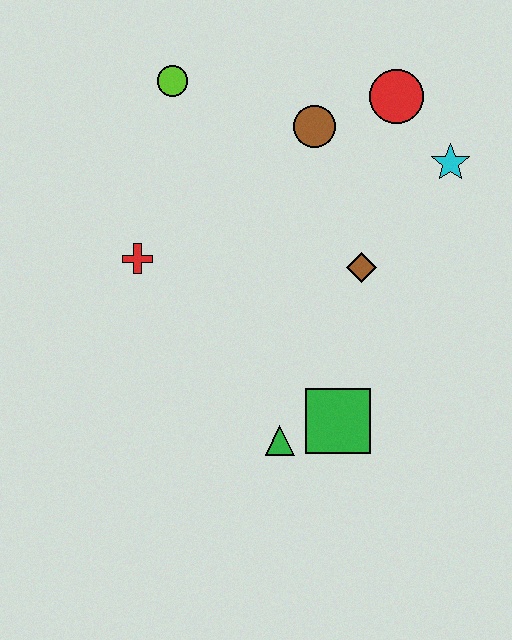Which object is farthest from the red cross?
The cyan star is farthest from the red cross.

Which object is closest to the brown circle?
The red circle is closest to the brown circle.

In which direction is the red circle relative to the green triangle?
The red circle is above the green triangle.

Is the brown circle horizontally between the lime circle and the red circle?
Yes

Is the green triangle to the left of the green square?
Yes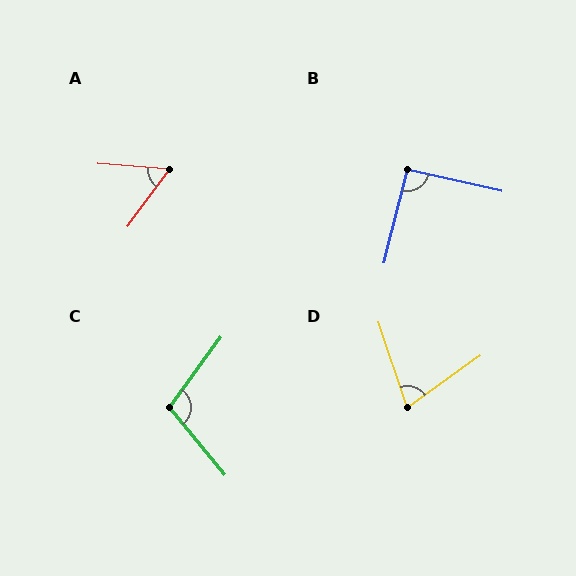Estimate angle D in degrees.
Approximately 73 degrees.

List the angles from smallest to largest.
A (58°), D (73°), B (91°), C (104°).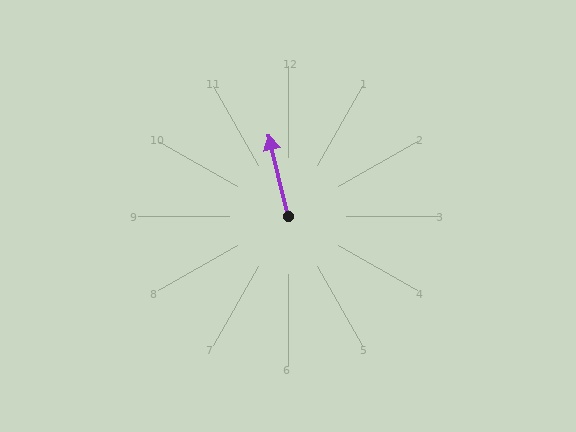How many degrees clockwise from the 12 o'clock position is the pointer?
Approximately 347 degrees.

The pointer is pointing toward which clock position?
Roughly 12 o'clock.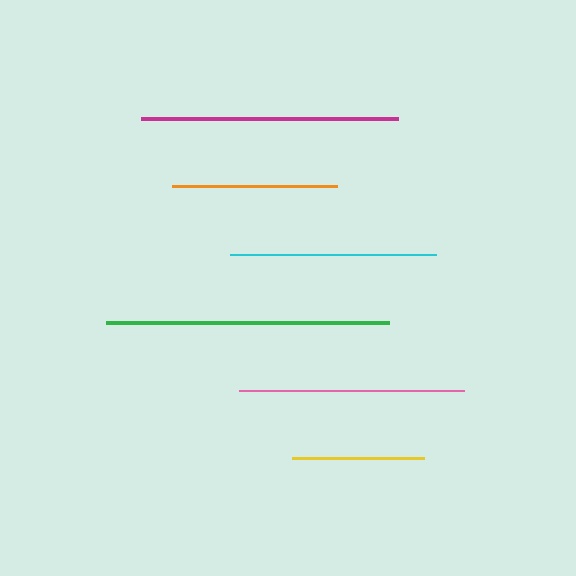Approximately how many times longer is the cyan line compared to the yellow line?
The cyan line is approximately 1.6 times the length of the yellow line.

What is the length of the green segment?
The green segment is approximately 283 pixels long.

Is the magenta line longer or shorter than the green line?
The green line is longer than the magenta line.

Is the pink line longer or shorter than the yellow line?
The pink line is longer than the yellow line.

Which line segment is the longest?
The green line is the longest at approximately 283 pixels.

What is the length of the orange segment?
The orange segment is approximately 165 pixels long.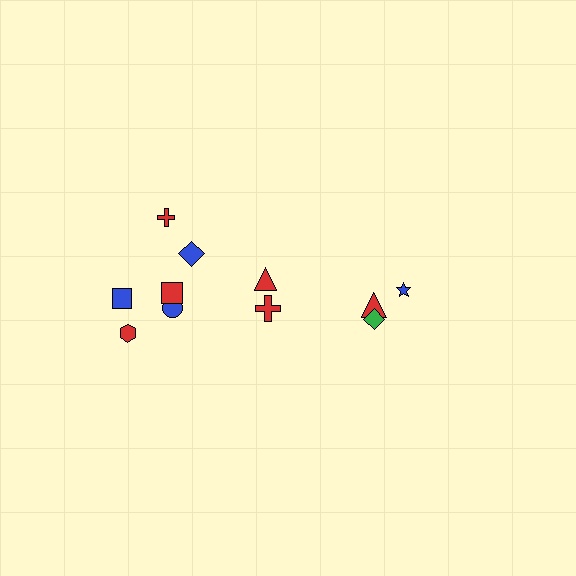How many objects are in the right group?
There are 3 objects.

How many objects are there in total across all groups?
There are 11 objects.